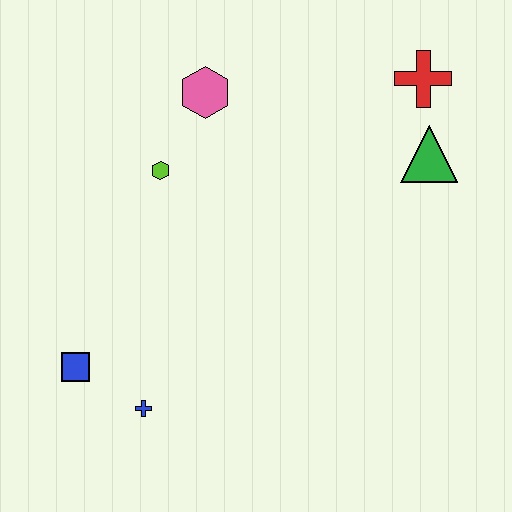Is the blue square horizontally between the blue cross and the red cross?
No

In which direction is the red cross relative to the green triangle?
The red cross is above the green triangle.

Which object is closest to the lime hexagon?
The pink hexagon is closest to the lime hexagon.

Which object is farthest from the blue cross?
The red cross is farthest from the blue cross.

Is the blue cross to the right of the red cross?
No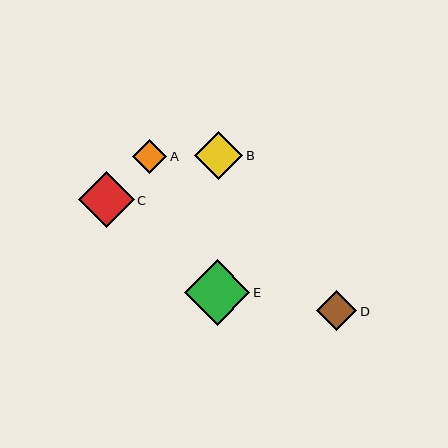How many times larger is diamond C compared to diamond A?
Diamond C is approximately 1.6 times the size of diamond A.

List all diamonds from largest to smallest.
From largest to smallest: E, C, B, D, A.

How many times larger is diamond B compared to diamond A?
Diamond B is approximately 1.4 times the size of diamond A.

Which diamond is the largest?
Diamond E is the largest with a size of approximately 65 pixels.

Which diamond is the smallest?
Diamond A is the smallest with a size of approximately 34 pixels.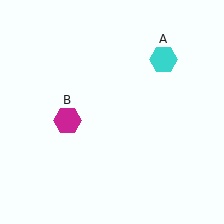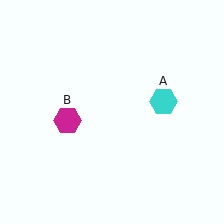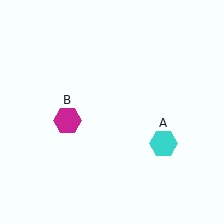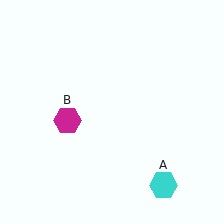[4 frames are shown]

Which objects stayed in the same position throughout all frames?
Magenta hexagon (object B) remained stationary.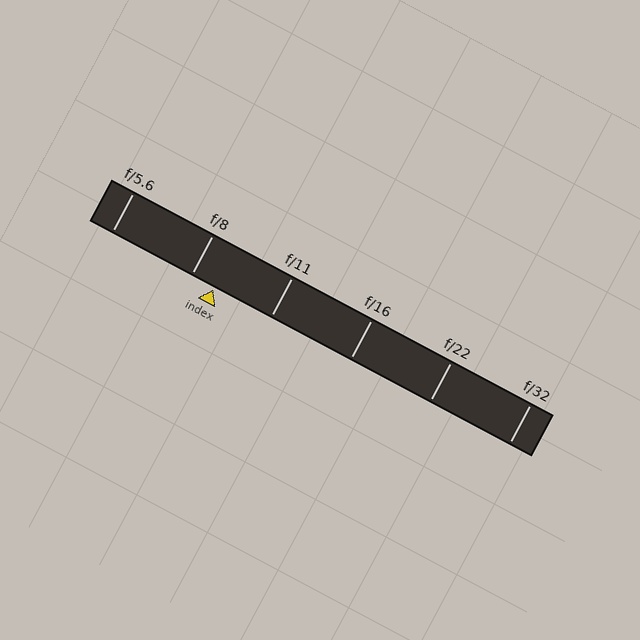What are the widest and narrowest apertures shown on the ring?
The widest aperture shown is f/5.6 and the narrowest is f/32.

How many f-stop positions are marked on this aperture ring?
There are 6 f-stop positions marked.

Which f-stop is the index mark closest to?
The index mark is closest to f/8.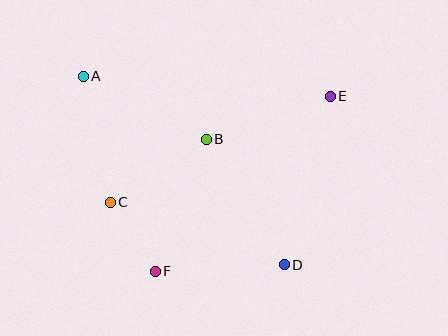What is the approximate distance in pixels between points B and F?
The distance between B and F is approximately 142 pixels.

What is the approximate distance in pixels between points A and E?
The distance between A and E is approximately 248 pixels.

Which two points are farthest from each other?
Points A and D are farthest from each other.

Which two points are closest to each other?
Points C and F are closest to each other.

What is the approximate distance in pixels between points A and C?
The distance between A and C is approximately 129 pixels.